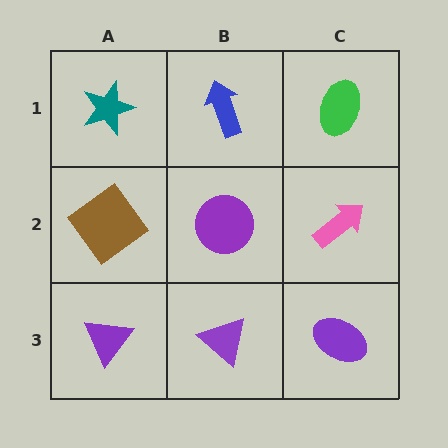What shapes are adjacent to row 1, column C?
A pink arrow (row 2, column C), a blue arrow (row 1, column B).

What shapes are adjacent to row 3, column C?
A pink arrow (row 2, column C), a purple triangle (row 3, column B).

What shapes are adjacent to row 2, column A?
A teal star (row 1, column A), a purple triangle (row 3, column A), a purple circle (row 2, column B).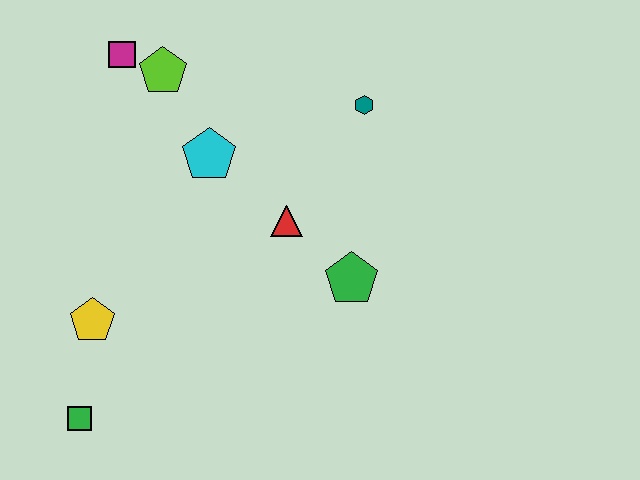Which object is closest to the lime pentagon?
The magenta square is closest to the lime pentagon.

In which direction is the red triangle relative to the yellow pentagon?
The red triangle is to the right of the yellow pentagon.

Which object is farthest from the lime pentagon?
The green square is farthest from the lime pentagon.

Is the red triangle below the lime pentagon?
Yes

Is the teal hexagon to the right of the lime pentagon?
Yes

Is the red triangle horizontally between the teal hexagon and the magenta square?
Yes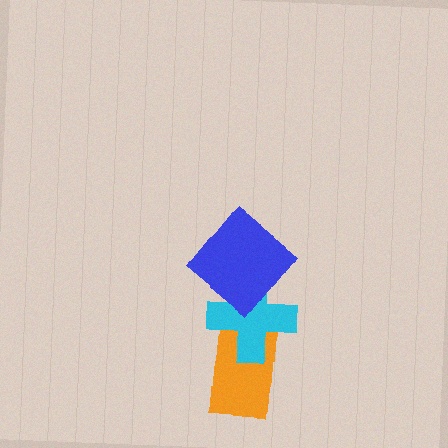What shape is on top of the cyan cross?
The blue diamond is on top of the cyan cross.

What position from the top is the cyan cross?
The cyan cross is 2nd from the top.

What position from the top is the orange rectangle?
The orange rectangle is 3rd from the top.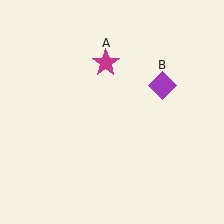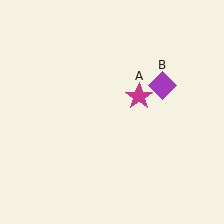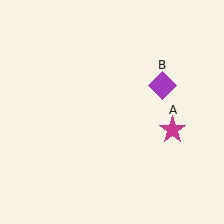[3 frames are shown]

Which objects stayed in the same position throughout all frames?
Purple diamond (object B) remained stationary.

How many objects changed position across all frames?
1 object changed position: magenta star (object A).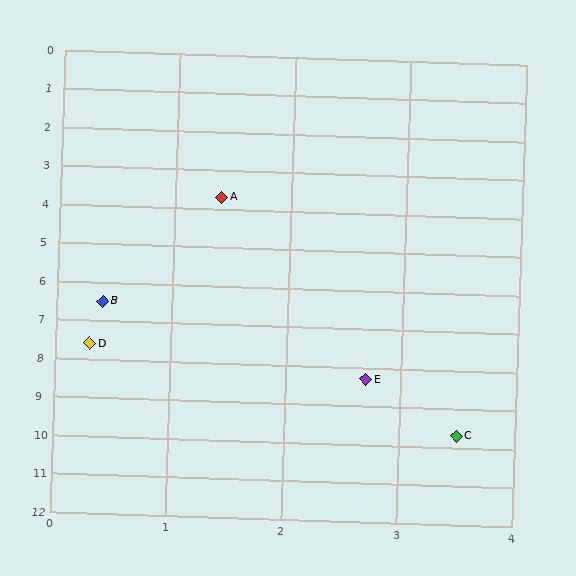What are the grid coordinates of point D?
Point D is at approximately (0.3, 7.6).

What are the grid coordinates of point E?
Point E is at approximately (2.7, 8.3).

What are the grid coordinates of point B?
Point B is at approximately (0.4, 6.5).